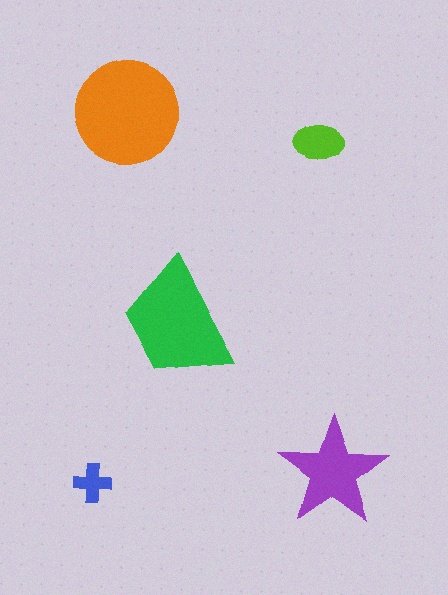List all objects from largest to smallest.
The orange circle, the green trapezoid, the purple star, the lime ellipse, the blue cross.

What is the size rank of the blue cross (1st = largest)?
5th.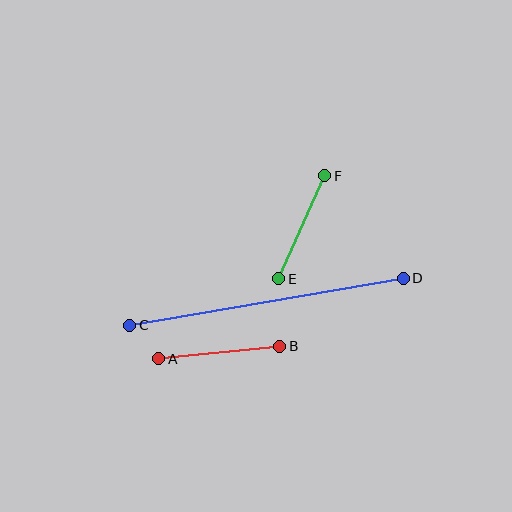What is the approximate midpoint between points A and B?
The midpoint is at approximately (219, 353) pixels.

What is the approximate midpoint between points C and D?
The midpoint is at approximately (267, 302) pixels.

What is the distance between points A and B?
The distance is approximately 122 pixels.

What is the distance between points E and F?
The distance is approximately 113 pixels.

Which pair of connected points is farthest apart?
Points C and D are farthest apart.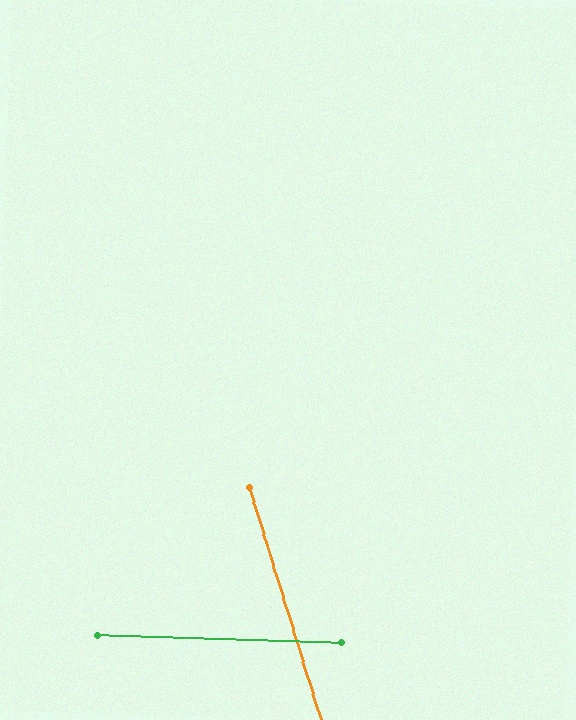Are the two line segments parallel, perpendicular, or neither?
Neither parallel nor perpendicular — they differ by about 71°.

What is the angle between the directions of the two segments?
Approximately 71 degrees.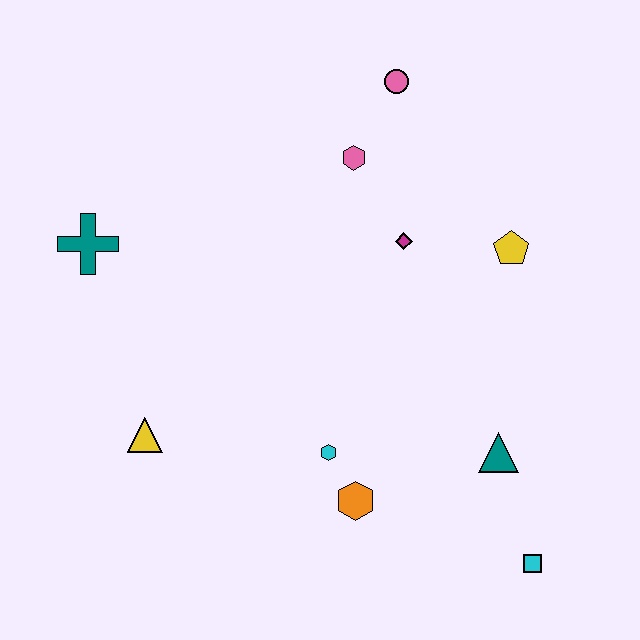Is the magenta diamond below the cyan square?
No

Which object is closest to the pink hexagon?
The pink circle is closest to the pink hexagon.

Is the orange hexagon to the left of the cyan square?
Yes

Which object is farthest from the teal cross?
The cyan square is farthest from the teal cross.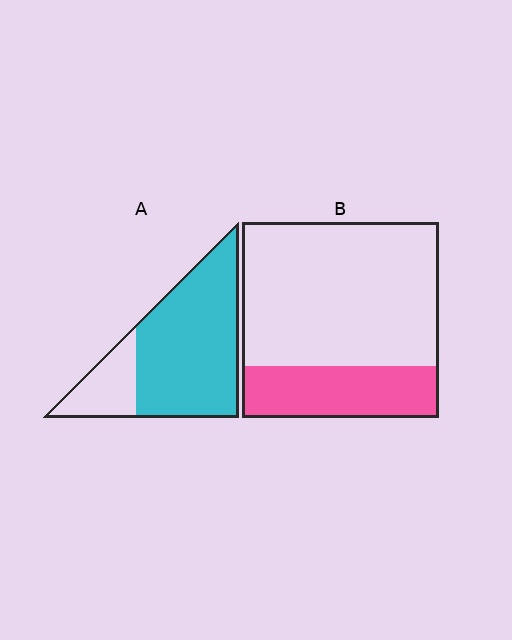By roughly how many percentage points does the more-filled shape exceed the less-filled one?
By roughly 50 percentage points (A over B).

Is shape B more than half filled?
No.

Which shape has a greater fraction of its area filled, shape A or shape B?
Shape A.